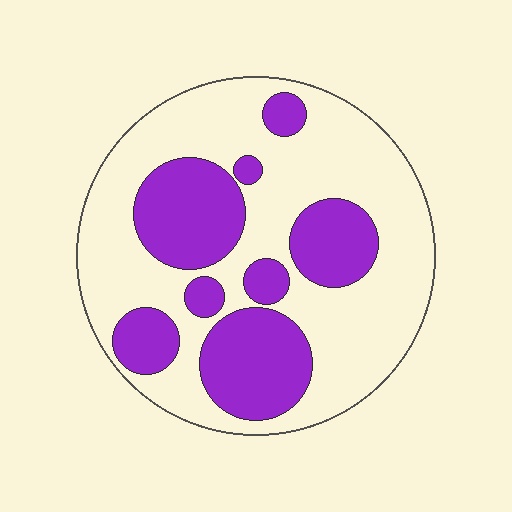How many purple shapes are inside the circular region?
8.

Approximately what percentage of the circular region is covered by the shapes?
Approximately 35%.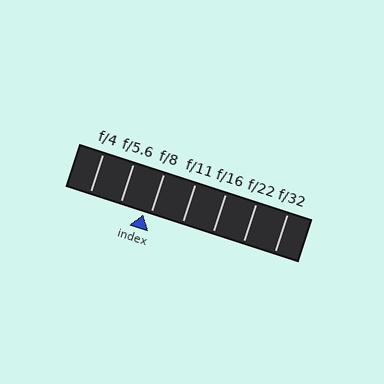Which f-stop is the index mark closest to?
The index mark is closest to f/8.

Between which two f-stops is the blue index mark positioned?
The index mark is between f/5.6 and f/8.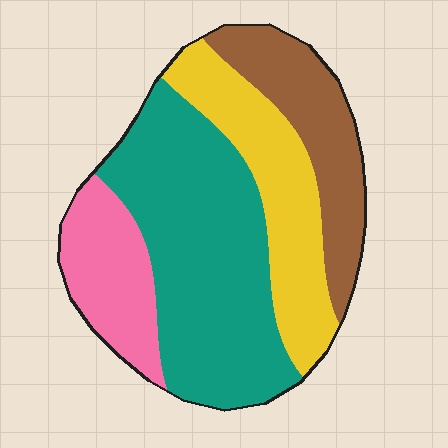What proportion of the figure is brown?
Brown takes up about one fifth (1/5) of the figure.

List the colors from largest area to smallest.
From largest to smallest: teal, yellow, brown, pink.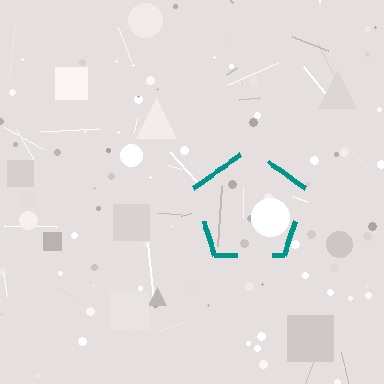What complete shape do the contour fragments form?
The contour fragments form a pentagon.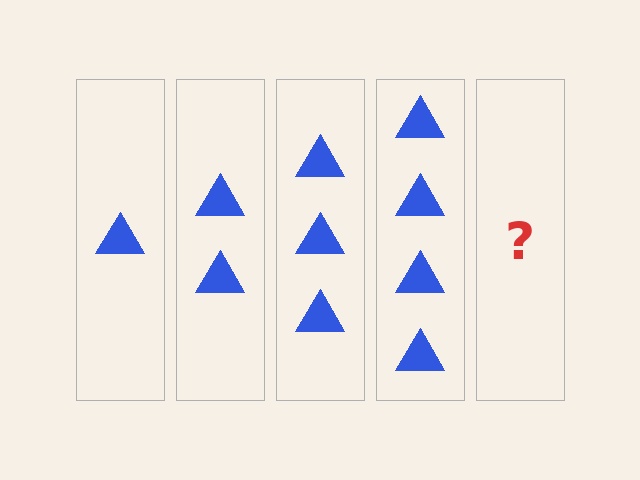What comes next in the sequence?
The next element should be 5 triangles.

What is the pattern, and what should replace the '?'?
The pattern is that each step adds one more triangle. The '?' should be 5 triangles.